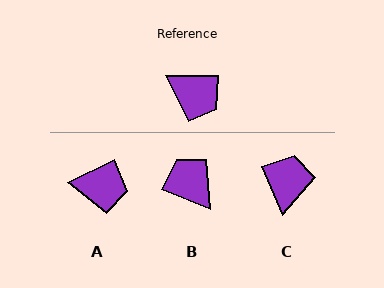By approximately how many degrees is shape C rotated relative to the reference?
Approximately 112 degrees counter-clockwise.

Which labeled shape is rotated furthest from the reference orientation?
B, about 158 degrees away.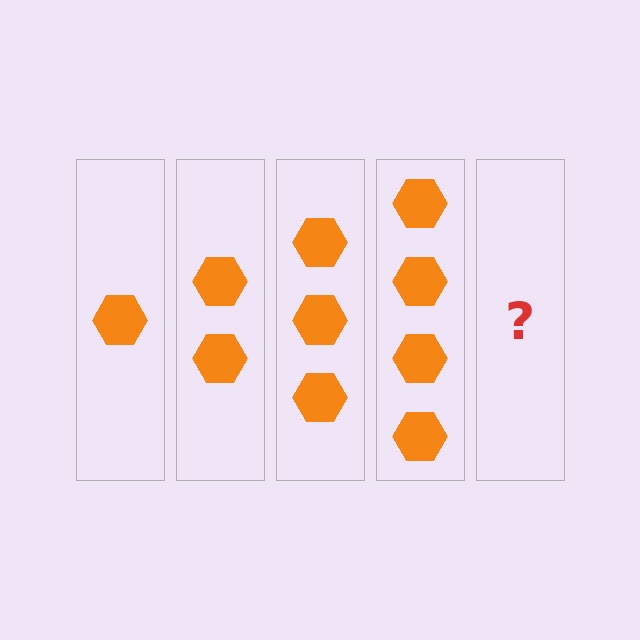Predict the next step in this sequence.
The next step is 5 hexagons.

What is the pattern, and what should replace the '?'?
The pattern is that each step adds one more hexagon. The '?' should be 5 hexagons.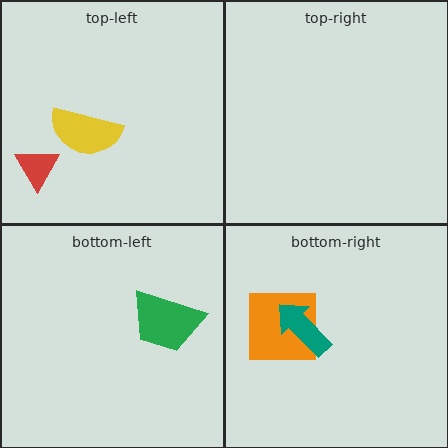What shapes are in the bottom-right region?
The orange square, the teal arrow.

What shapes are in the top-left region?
The yellow semicircle, the red triangle.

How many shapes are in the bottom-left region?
1.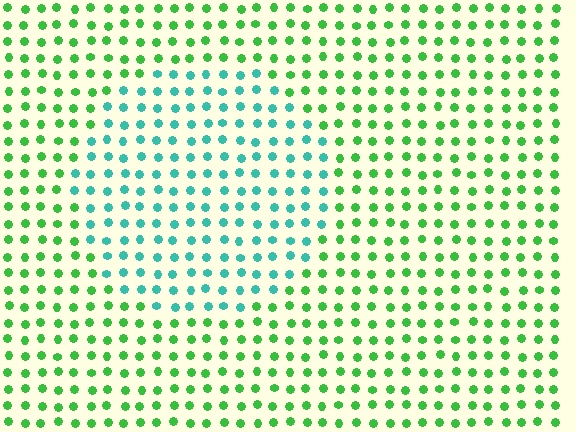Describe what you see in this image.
The image is filled with small green elements in a uniform arrangement. A circle-shaped region is visible where the elements are tinted to a slightly different hue, forming a subtle color boundary.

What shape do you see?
I see a circle.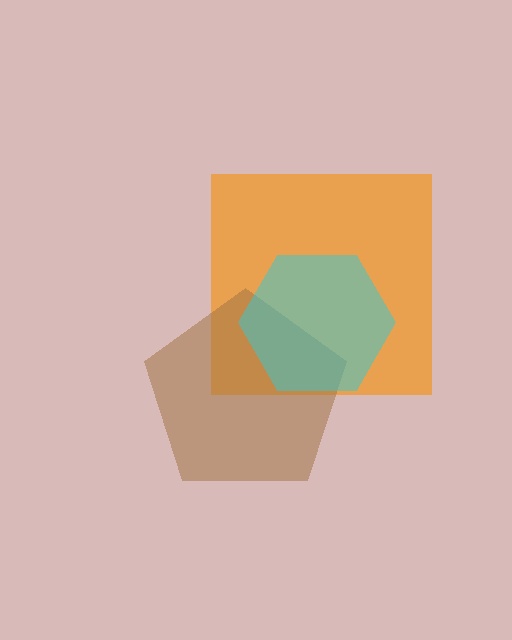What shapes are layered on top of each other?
The layered shapes are: an orange square, a brown pentagon, a cyan hexagon.